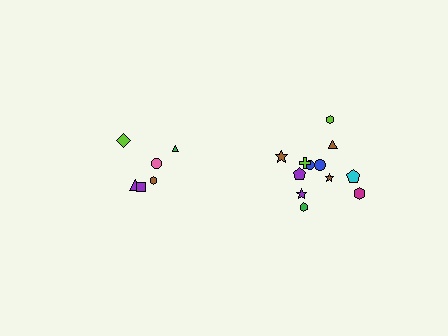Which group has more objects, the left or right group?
The right group.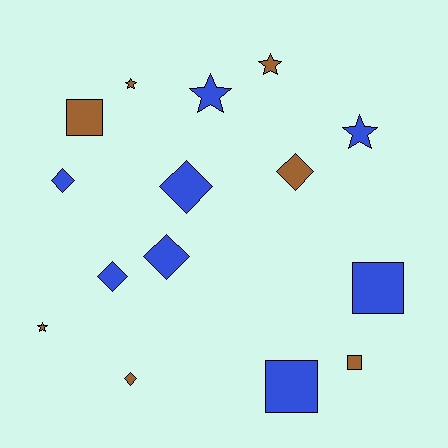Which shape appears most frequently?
Diamond, with 6 objects.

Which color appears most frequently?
Blue, with 8 objects.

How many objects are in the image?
There are 15 objects.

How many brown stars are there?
There are 3 brown stars.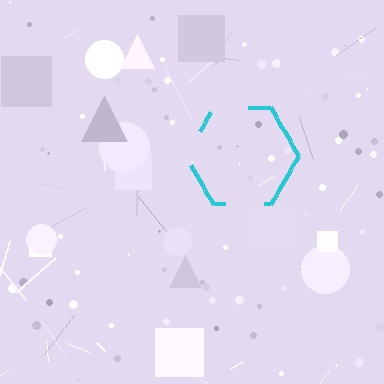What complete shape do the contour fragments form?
The contour fragments form a hexagon.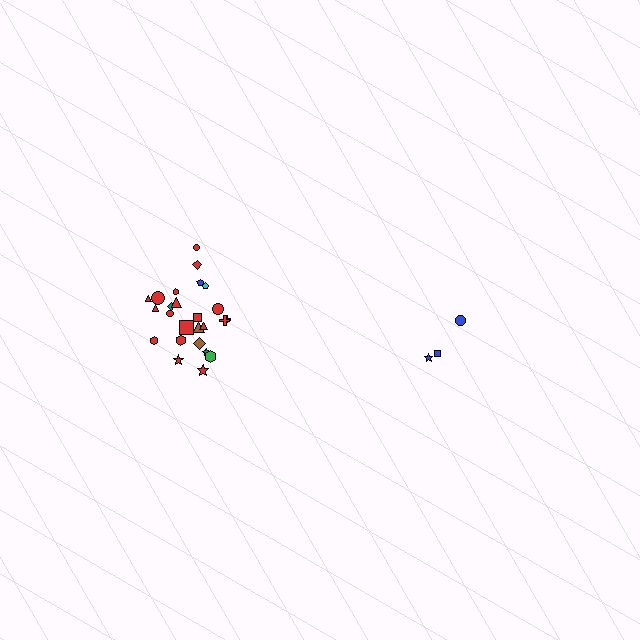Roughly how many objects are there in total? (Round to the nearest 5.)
Roughly 30 objects in total.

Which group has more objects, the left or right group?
The left group.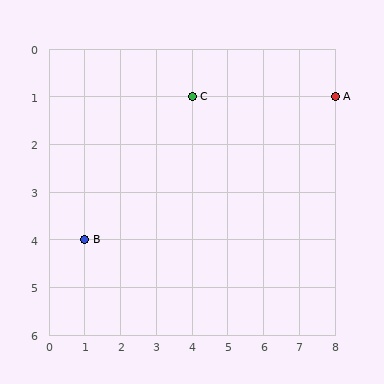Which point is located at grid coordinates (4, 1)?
Point C is at (4, 1).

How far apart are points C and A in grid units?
Points C and A are 4 columns apart.